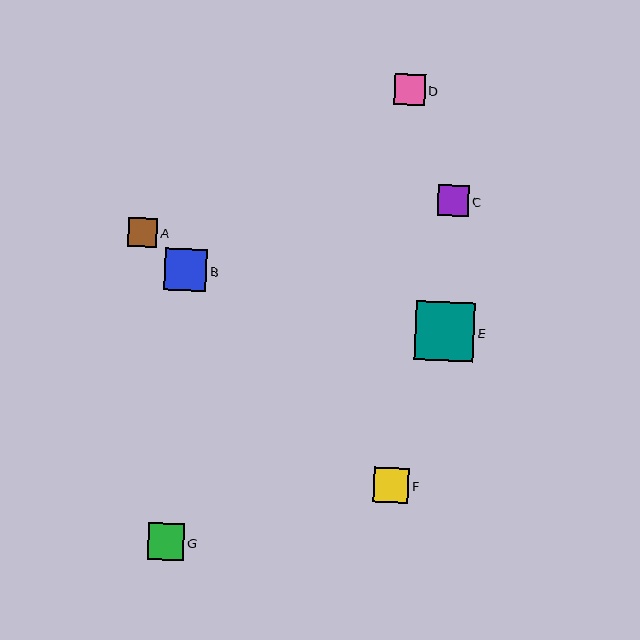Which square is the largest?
Square E is the largest with a size of approximately 60 pixels.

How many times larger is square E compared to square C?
Square E is approximately 1.9 times the size of square C.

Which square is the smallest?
Square A is the smallest with a size of approximately 29 pixels.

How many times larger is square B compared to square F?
Square B is approximately 1.2 times the size of square F.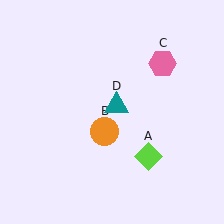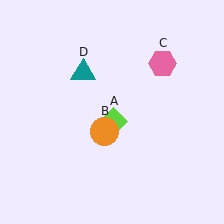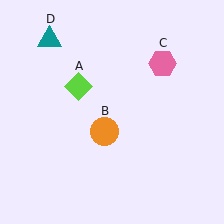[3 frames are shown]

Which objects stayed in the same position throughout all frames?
Orange circle (object B) and pink hexagon (object C) remained stationary.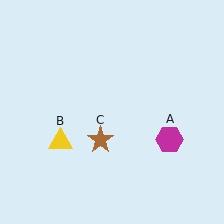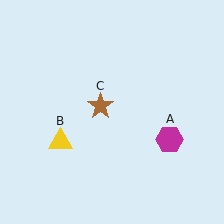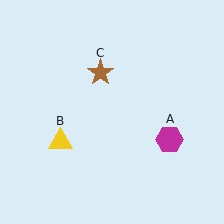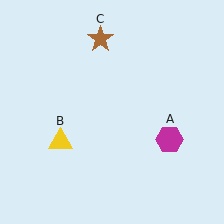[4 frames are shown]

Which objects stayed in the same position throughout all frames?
Magenta hexagon (object A) and yellow triangle (object B) remained stationary.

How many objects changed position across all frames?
1 object changed position: brown star (object C).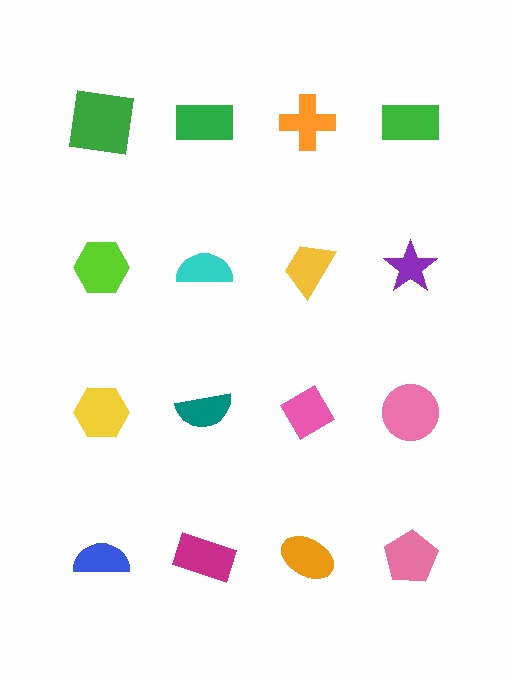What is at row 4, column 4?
A pink pentagon.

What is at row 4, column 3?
An orange ellipse.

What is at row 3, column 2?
A teal semicircle.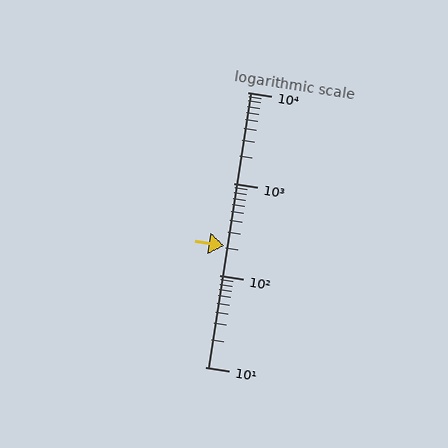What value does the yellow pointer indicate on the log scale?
The pointer indicates approximately 210.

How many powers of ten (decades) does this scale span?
The scale spans 3 decades, from 10 to 10000.